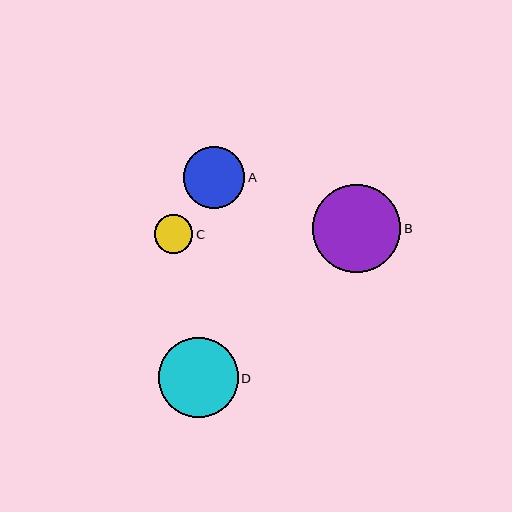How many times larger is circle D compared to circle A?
Circle D is approximately 1.3 times the size of circle A.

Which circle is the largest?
Circle B is the largest with a size of approximately 88 pixels.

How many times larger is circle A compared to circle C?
Circle A is approximately 1.6 times the size of circle C.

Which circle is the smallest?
Circle C is the smallest with a size of approximately 39 pixels.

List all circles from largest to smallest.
From largest to smallest: B, D, A, C.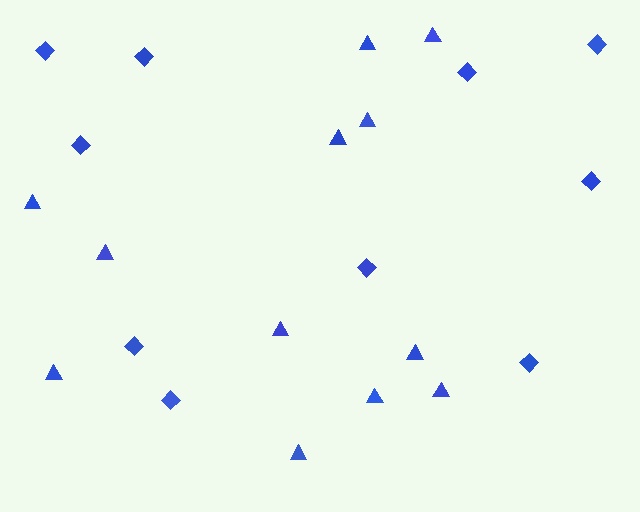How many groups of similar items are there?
There are 2 groups: one group of diamonds (10) and one group of triangles (12).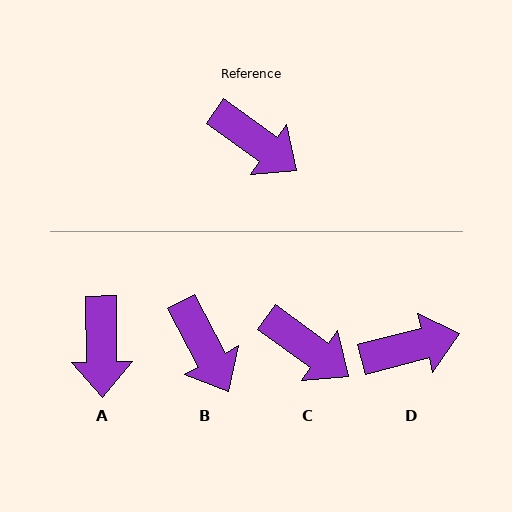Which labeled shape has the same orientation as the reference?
C.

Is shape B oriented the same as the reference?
No, it is off by about 26 degrees.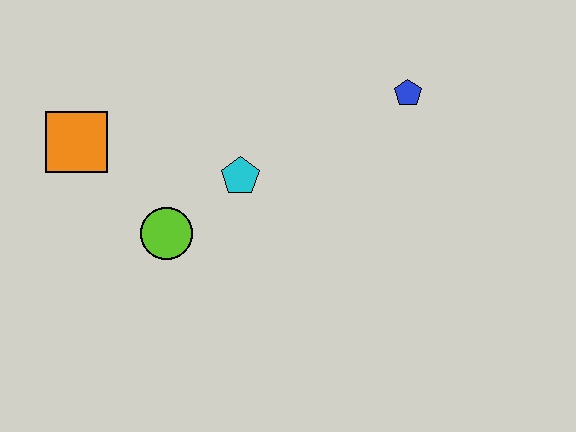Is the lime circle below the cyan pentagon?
Yes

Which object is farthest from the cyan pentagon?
The blue pentagon is farthest from the cyan pentagon.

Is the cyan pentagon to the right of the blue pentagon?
No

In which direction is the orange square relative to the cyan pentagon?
The orange square is to the left of the cyan pentagon.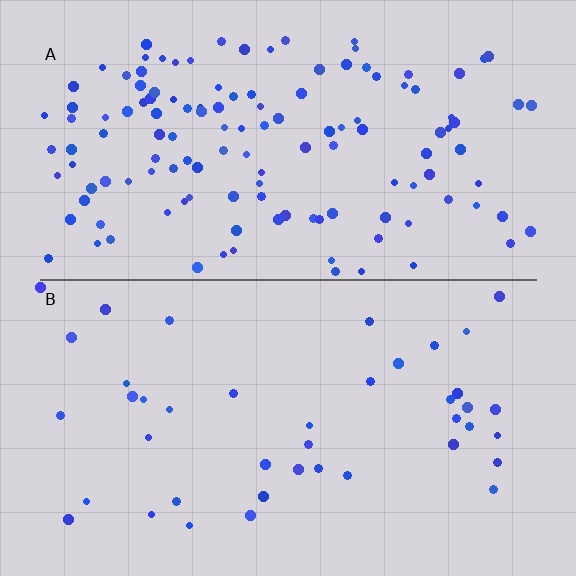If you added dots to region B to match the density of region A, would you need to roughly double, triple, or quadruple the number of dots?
Approximately triple.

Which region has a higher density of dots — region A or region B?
A (the top).